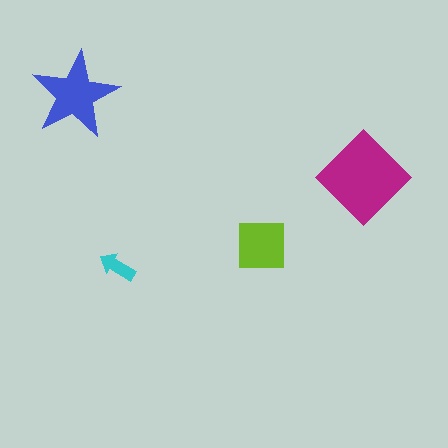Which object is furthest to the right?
The magenta diamond is rightmost.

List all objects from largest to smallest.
The magenta diamond, the blue star, the lime square, the cyan arrow.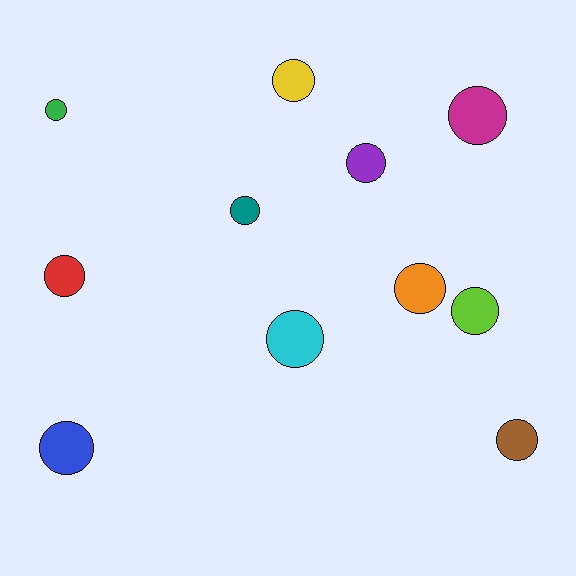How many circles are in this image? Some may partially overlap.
There are 11 circles.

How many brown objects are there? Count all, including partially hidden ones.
There is 1 brown object.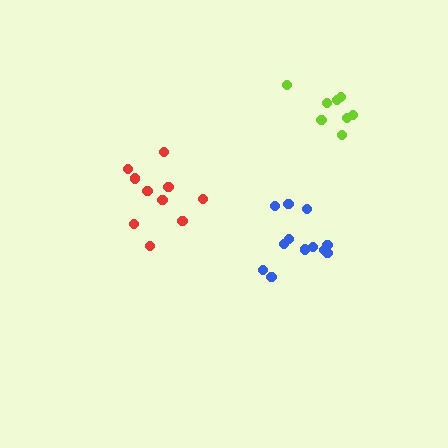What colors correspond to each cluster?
The clusters are colored: lime, red, blue.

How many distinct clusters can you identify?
There are 3 distinct clusters.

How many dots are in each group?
Group 1: 8 dots, Group 2: 10 dots, Group 3: 12 dots (30 total).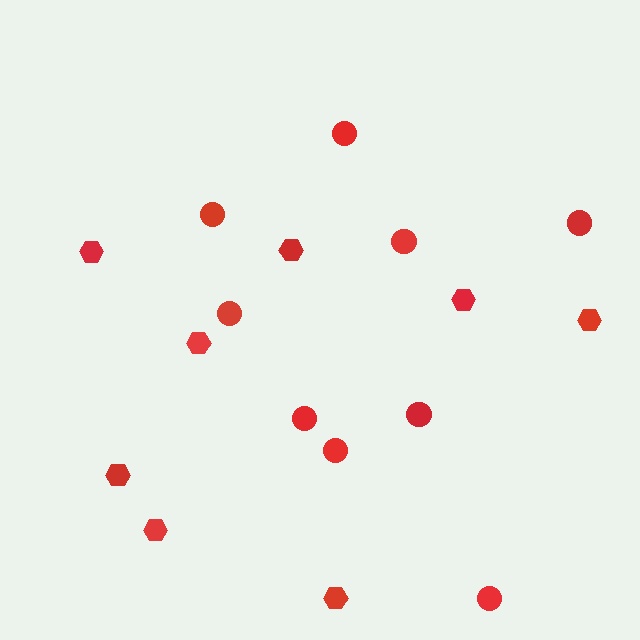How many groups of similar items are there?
There are 2 groups: one group of hexagons (8) and one group of circles (9).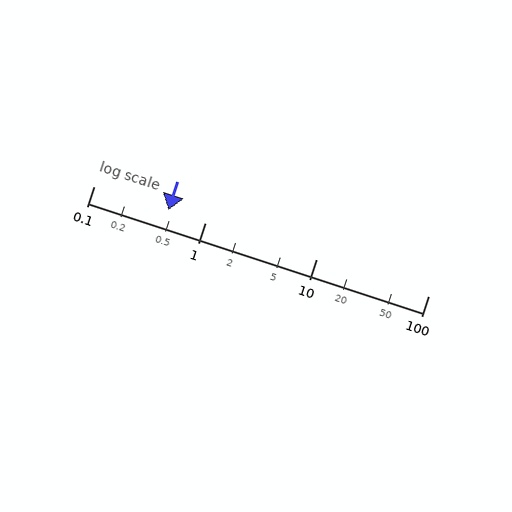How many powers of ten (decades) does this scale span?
The scale spans 3 decades, from 0.1 to 100.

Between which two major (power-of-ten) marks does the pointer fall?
The pointer is between 0.1 and 1.